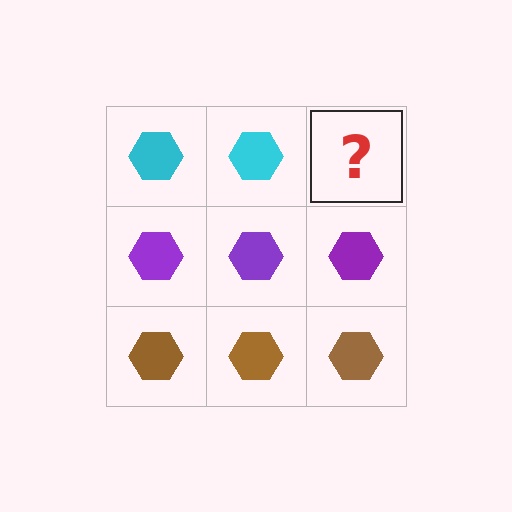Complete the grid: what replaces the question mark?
The question mark should be replaced with a cyan hexagon.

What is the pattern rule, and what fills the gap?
The rule is that each row has a consistent color. The gap should be filled with a cyan hexagon.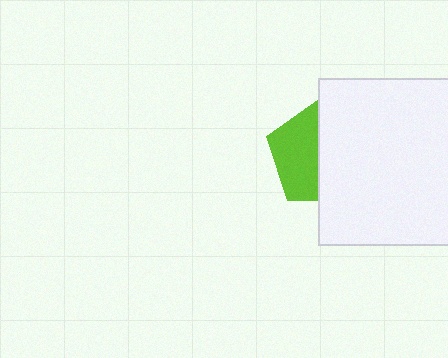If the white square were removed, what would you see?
You would see the complete lime pentagon.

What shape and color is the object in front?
The object in front is a white square.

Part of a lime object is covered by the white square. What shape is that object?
It is a pentagon.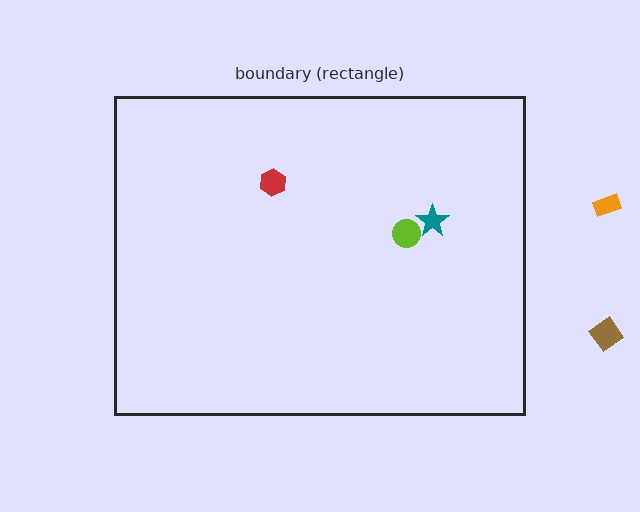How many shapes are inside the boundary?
3 inside, 2 outside.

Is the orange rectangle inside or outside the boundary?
Outside.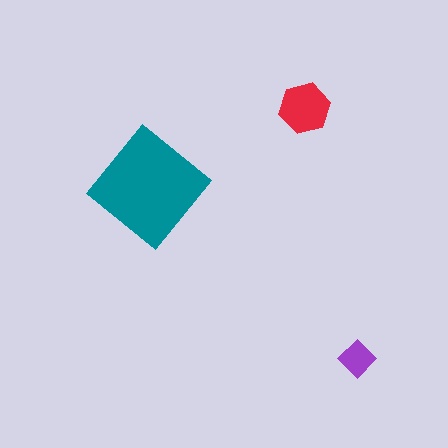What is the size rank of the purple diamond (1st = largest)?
3rd.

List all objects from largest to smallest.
The teal diamond, the red hexagon, the purple diamond.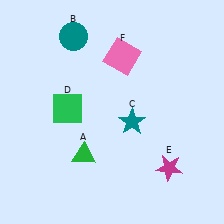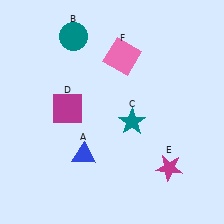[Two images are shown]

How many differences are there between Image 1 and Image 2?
There are 2 differences between the two images.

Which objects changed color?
A changed from green to blue. D changed from green to magenta.